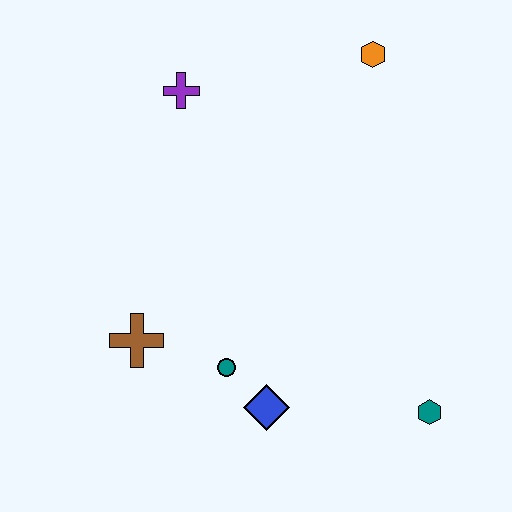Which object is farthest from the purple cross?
The teal hexagon is farthest from the purple cross.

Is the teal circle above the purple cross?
No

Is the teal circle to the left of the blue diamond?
Yes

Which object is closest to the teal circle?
The blue diamond is closest to the teal circle.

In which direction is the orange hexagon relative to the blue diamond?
The orange hexagon is above the blue diamond.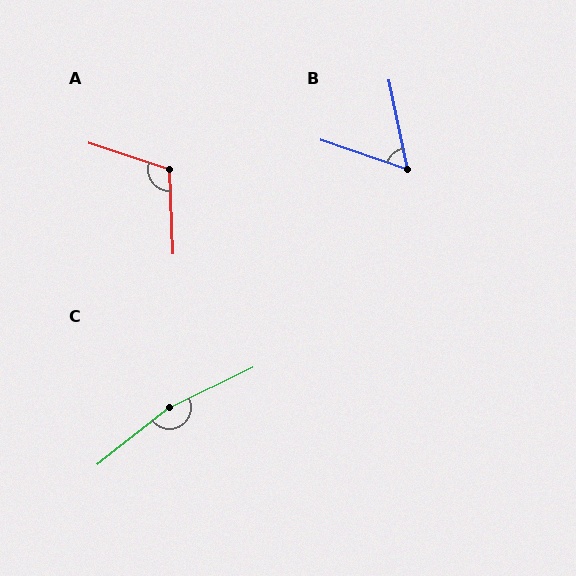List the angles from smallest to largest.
B (59°), A (111°), C (167°).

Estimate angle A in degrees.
Approximately 111 degrees.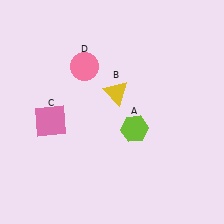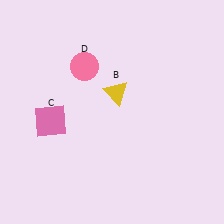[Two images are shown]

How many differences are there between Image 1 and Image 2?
There is 1 difference between the two images.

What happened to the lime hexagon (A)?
The lime hexagon (A) was removed in Image 2. It was in the bottom-right area of Image 1.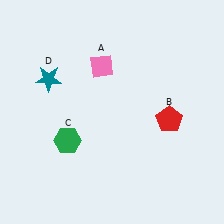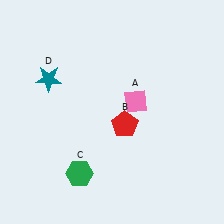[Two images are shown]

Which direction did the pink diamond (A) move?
The pink diamond (A) moved down.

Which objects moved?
The objects that moved are: the pink diamond (A), the red pentagon (B), the green hexagon (C).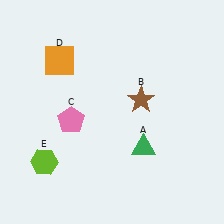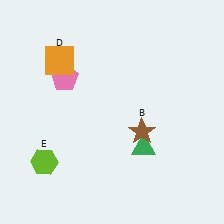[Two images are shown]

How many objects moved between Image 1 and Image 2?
2 objects moved between the two images.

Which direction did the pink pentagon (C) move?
The pink pentagon (C) moved up.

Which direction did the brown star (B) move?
The brown star (B) moved down.